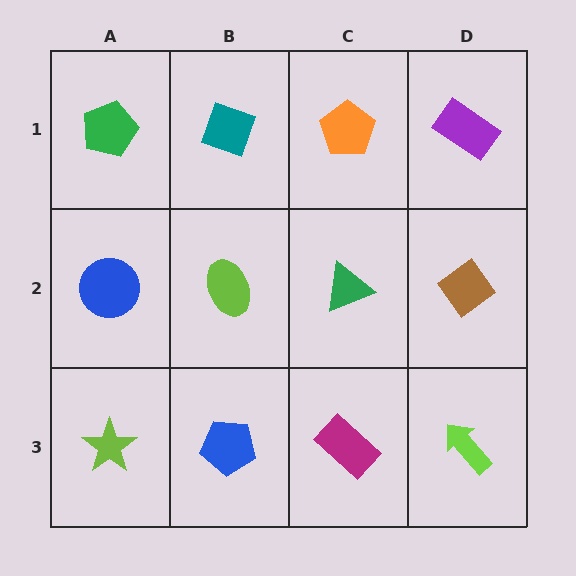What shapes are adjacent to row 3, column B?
A lime ellipse (row 2, column B), a lime star (row 3, column A), a magenta rectangle (row 3, column C).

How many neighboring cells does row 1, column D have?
2.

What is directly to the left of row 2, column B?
A blue circle.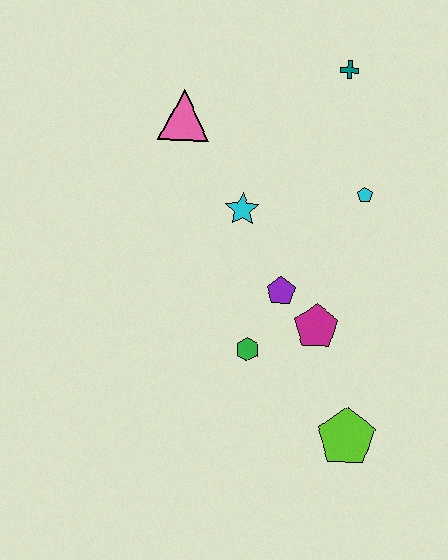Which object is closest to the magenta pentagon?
The purple pentagon is closest to the magenta pentagon.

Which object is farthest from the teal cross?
The lime pentagon is farthest from the teal cross.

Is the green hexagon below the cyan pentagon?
Yes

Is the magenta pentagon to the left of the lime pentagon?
Yes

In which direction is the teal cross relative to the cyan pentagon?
The teal cross is above the cyan pentagon.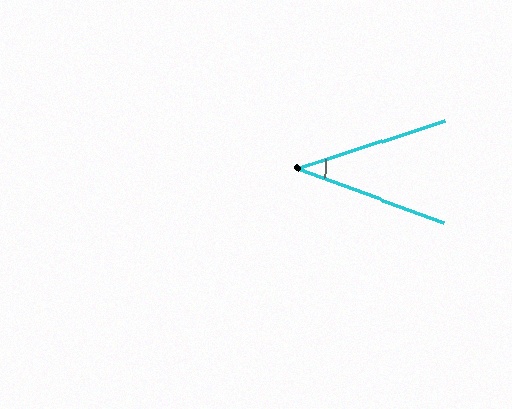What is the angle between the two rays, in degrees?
Approximately 39 degrees.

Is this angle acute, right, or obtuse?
It is acute.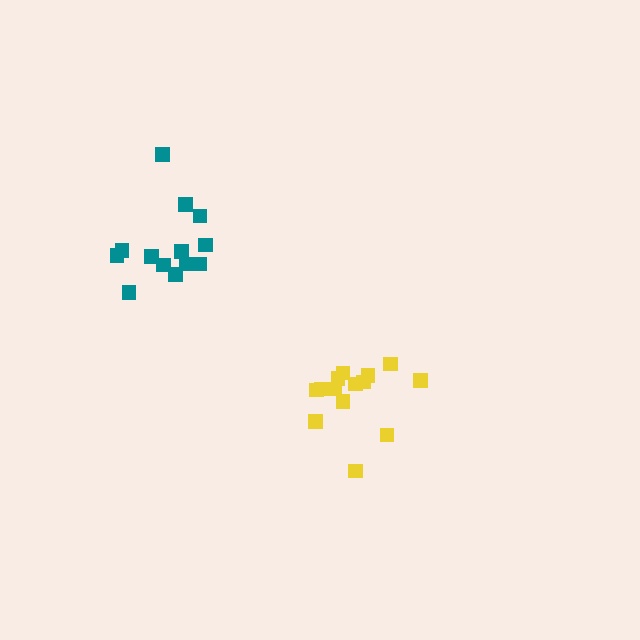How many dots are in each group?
Group 1: 14 dots, Group 2: 13 dots (27 total).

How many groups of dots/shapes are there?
There are 2 groups.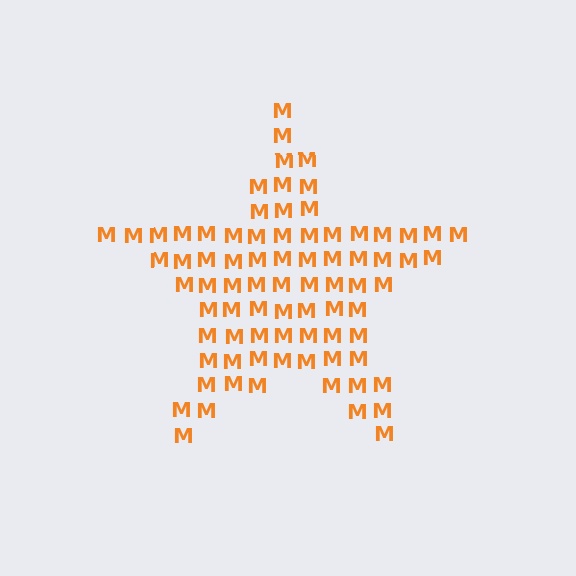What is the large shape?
The large shape is a star.